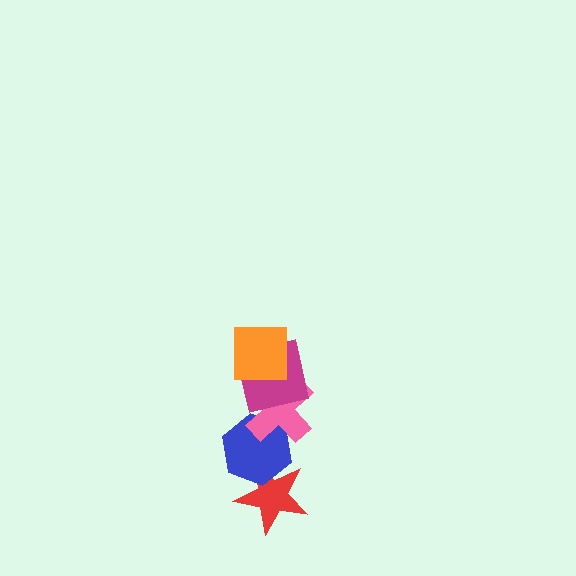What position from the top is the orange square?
The orange square is 1st from the top.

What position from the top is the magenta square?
The magenta square is 2nd from the top.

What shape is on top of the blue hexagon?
The pink cross is on top of the blue hexagon.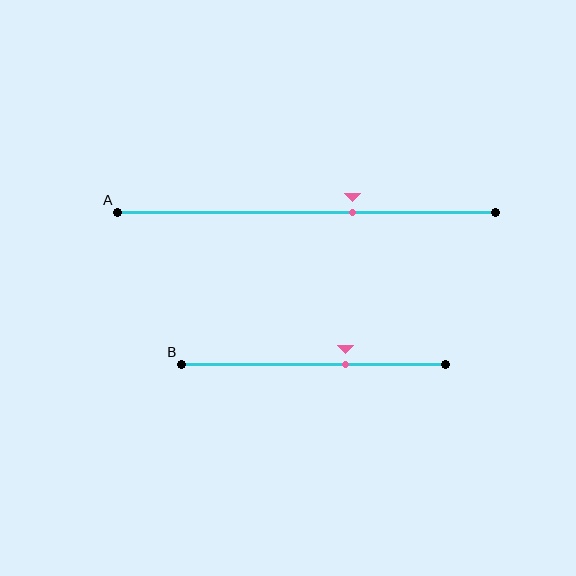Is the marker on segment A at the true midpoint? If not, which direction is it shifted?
No, the marker on segment A is shifted to the right by about 12% of the segment length.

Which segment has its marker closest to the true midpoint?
Segment B has its marker closest to the true midpoint.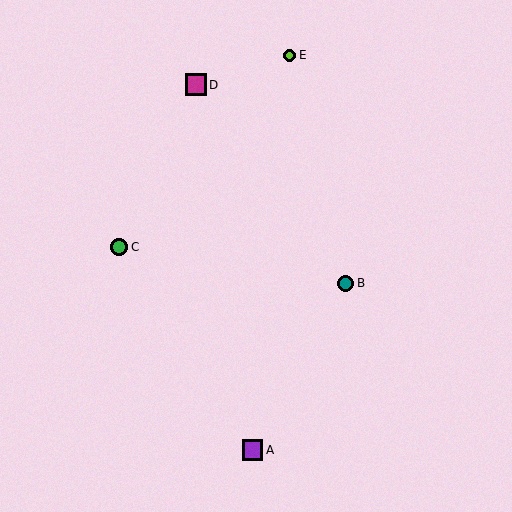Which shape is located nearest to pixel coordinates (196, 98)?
The magenta square (labeled D) at (196, 85) is nearest to that location.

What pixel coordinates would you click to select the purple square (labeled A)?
Click at (253, 450) to select the purple square A.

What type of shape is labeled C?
Shape C is a green circle.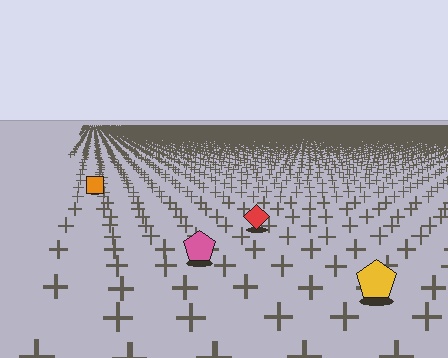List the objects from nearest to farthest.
From nearest to farthest: the yellow pentagon, the pink pentagon, the red diamond, the orange square.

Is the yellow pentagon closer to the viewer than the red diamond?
Yes. The yellow pentagon is closer — you can tell from the texture gradient: the ground texture is coarser near it.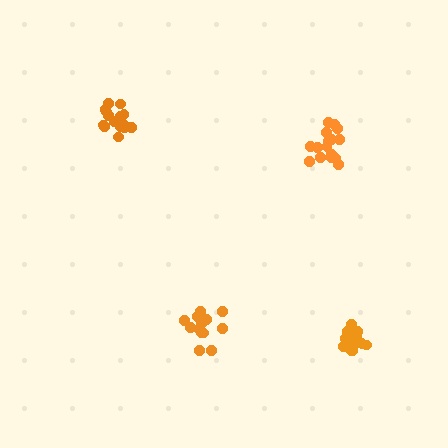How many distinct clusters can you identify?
There are 4 distinct clusters.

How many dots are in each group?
Group 1: 13 dots, Group 2: 16 dots, Group 3: 15 dots, Group 4: 15 dots (59 total).